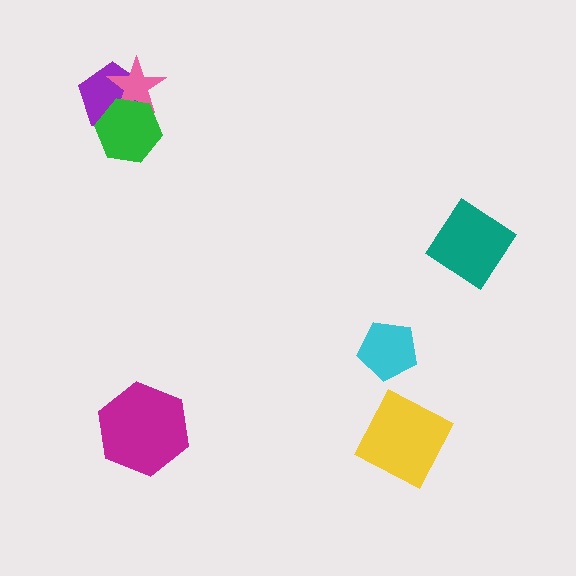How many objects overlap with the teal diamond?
0 objects overlap with the teal diamond.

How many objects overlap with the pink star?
2 objects overlap with the pink star.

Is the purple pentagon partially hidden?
Yes, it is partially covered by another shape.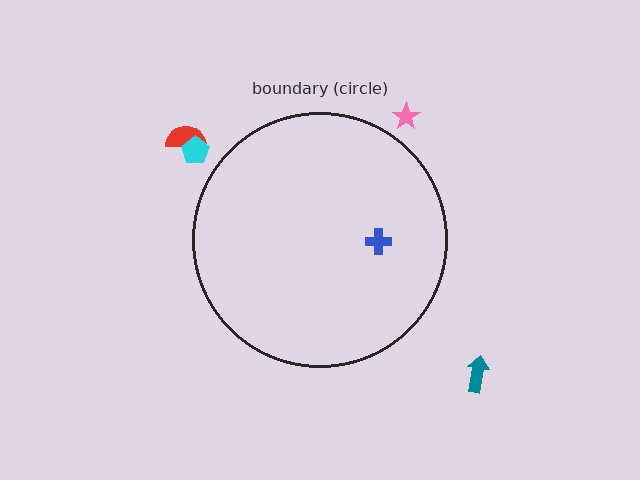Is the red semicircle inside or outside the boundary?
Outside.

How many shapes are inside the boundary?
1 inside, 4 outside.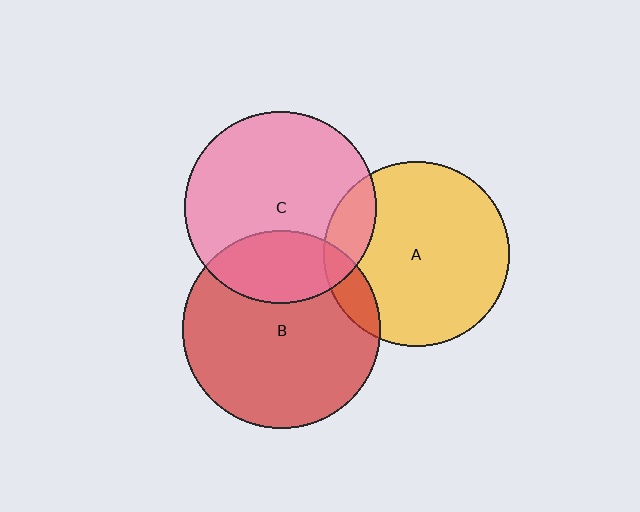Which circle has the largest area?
Circle B (red).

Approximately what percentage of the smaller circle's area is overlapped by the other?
Approximately 15%.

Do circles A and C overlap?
Yes.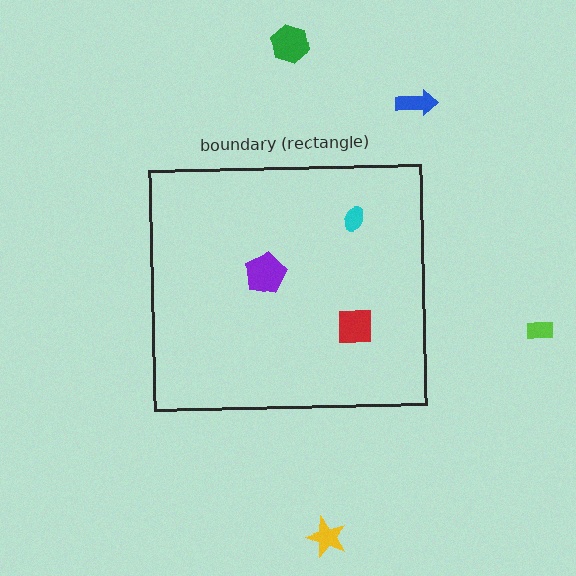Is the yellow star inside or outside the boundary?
Outside.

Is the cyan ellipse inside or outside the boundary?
Inside.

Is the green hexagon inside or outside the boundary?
Outside.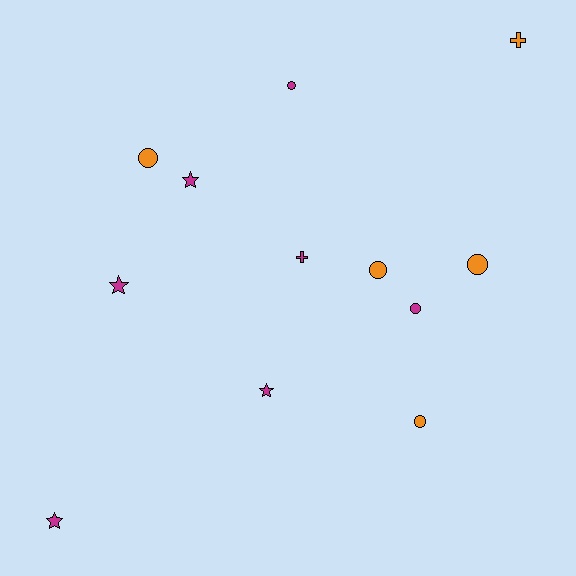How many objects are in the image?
There are 12 objects.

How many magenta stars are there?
There are 4 magenta stars.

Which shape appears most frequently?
Circle, with 6 objects.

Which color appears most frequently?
Magenta, with 7 objects.